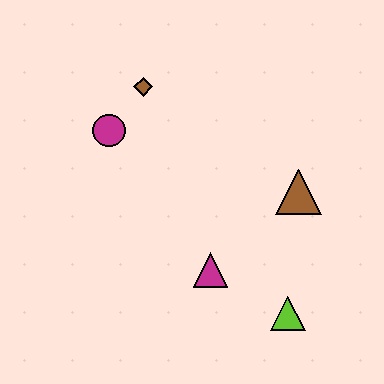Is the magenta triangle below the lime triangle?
No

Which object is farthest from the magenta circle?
The lime triangle is farthest from the magenta circle.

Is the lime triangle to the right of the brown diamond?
Yes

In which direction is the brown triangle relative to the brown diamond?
The brown triangle is to the right of the brown diamond.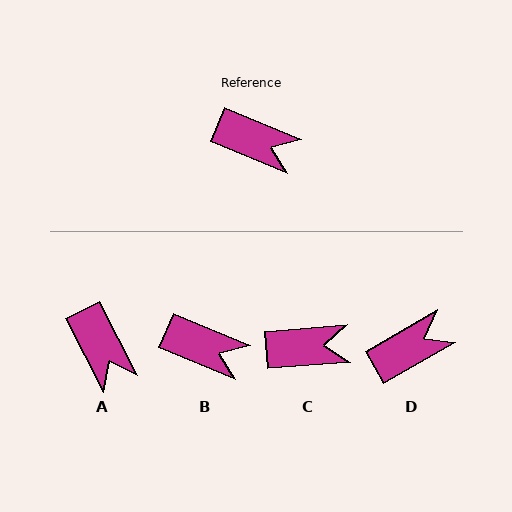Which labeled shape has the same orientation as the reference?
B.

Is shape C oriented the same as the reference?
No, it is off by about 27 degrees.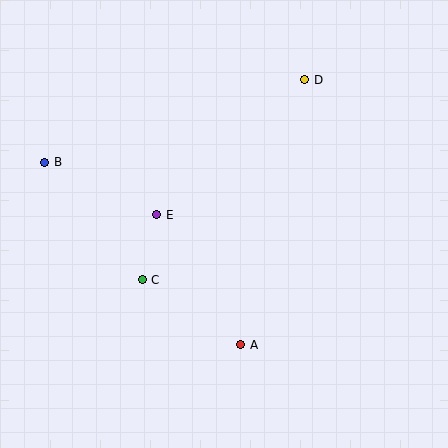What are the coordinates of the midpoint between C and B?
The midpoint between C and B is at (94, 221).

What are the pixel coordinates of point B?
Point B is at (45, 162).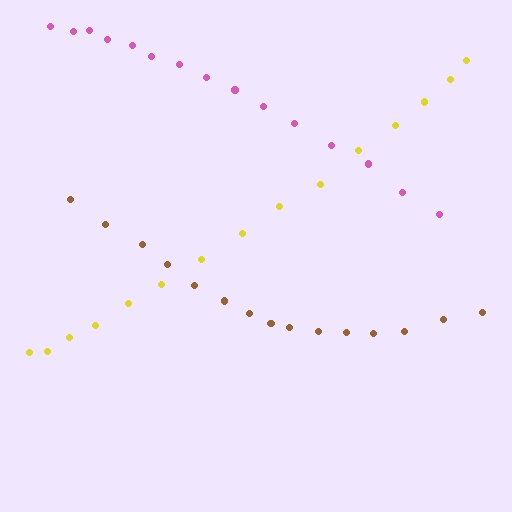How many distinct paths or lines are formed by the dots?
There are 3 distinct paths.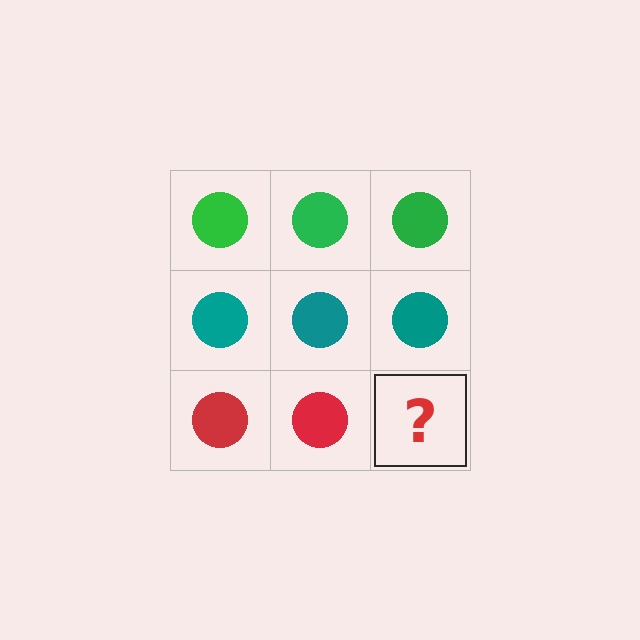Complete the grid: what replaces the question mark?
The question mark should be replaced with a red circle.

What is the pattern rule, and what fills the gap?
The rule is that each row has a consistent color. The gap should be filled with a red circle.